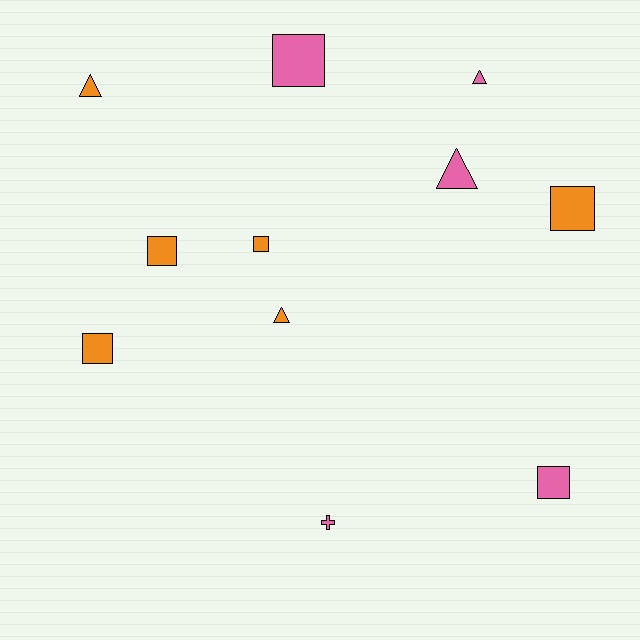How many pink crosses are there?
There is 1 pink cross.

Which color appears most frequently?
Orange, with 6 objects.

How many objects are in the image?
There are 11 objects.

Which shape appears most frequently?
Square, with 6 objects.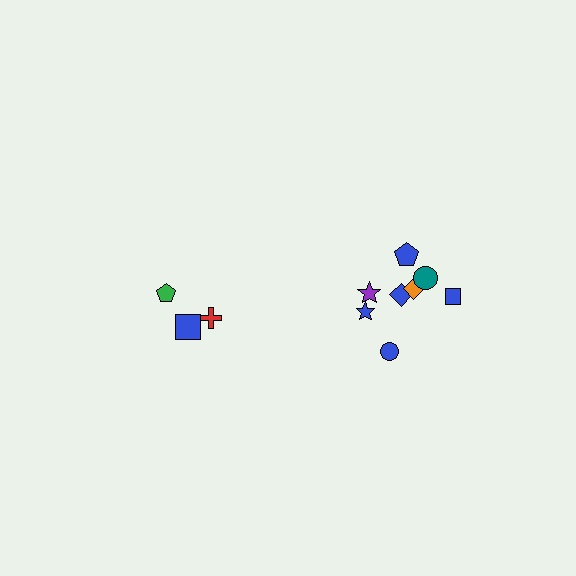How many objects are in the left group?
There are 3 objects.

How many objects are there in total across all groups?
There are 11 objects.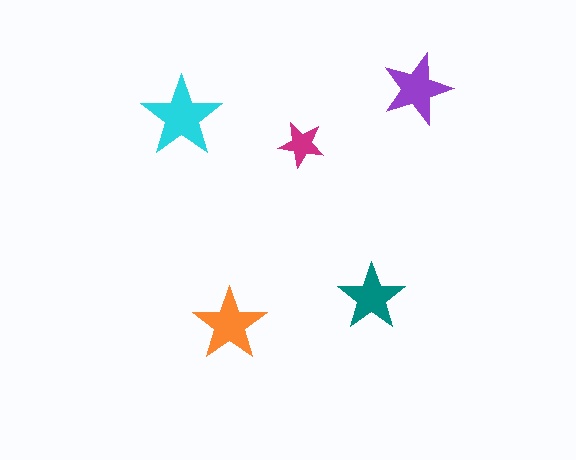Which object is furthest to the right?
The purple star is rightmost.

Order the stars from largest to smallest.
the cyan one, the orange one, the purple one, the teal one, the magenta one.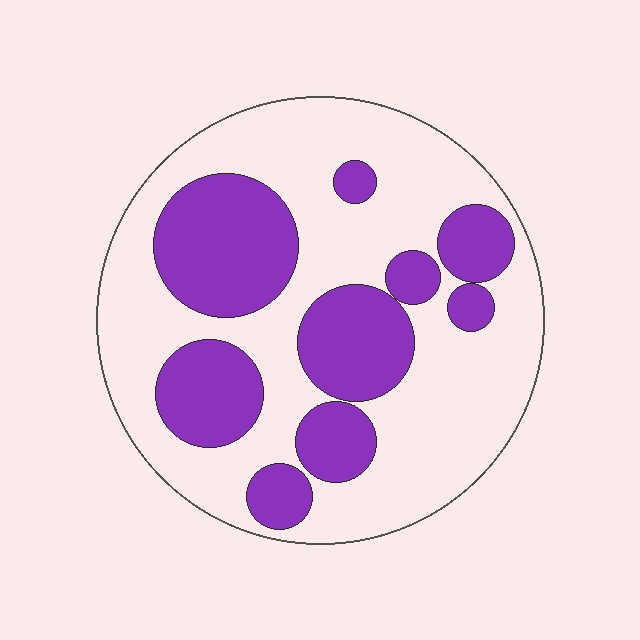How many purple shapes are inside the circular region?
9.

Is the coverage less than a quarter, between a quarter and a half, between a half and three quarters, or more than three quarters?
Between a quarter and a half.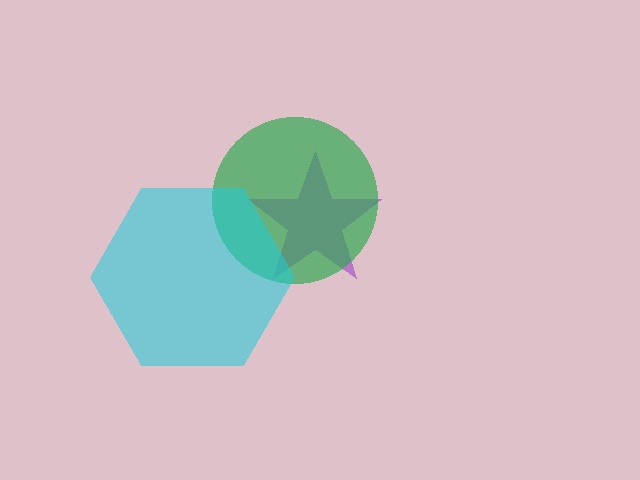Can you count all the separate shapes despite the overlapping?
Yes, there are 3 separate shapes.